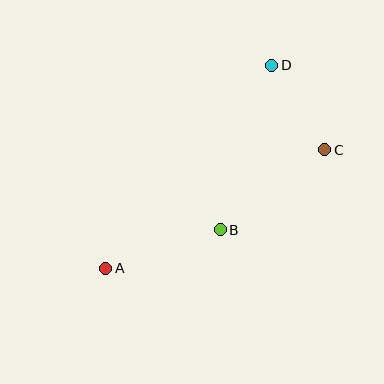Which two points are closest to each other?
Points C and D are closest to each other.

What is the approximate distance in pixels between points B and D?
The distance between B and D is approximately 172 pixels.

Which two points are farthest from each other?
Points A and D are farthest from each other.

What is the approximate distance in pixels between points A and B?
The distance between A and B is approximately 121 pixels.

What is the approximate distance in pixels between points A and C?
The distance between A and C is approximately 249 pixels.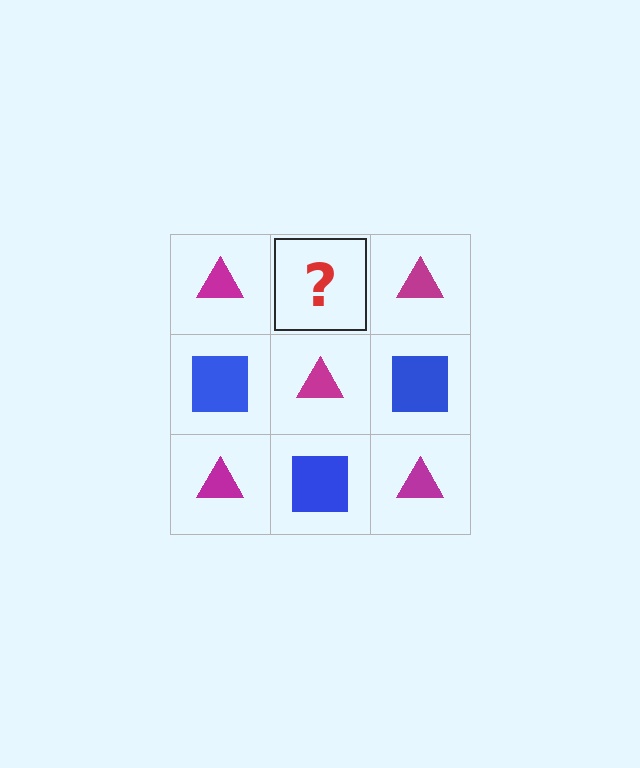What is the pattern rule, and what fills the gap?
The rule is that it alternates magenta triangle and blue square in a checkerboard pattern. The gap should be filled with a blue square.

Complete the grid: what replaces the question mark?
The question mark should be replaced with a blue square.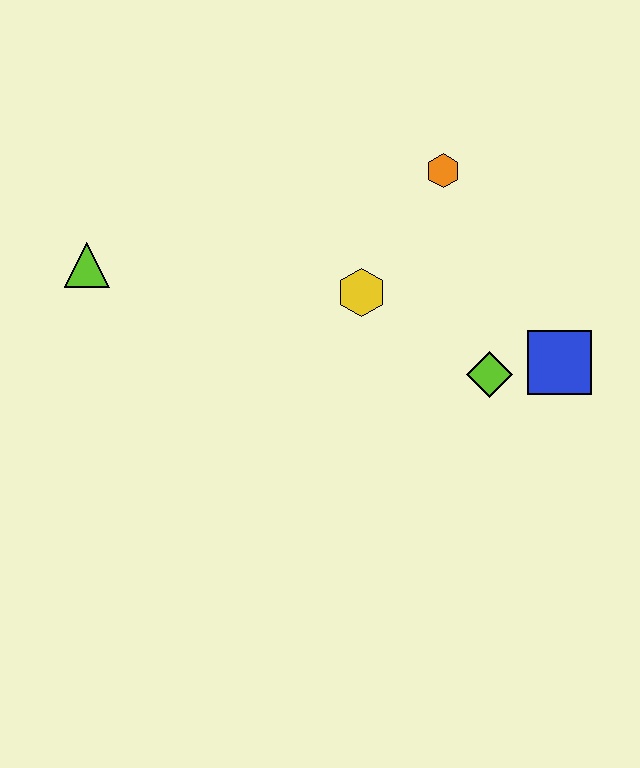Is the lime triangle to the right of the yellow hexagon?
No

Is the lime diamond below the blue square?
Yes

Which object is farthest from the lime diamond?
The lime triangle is farthest from the lime diamond.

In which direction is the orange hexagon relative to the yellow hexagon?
The orange hexagon is above the yellow hexagon.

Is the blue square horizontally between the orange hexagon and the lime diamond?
No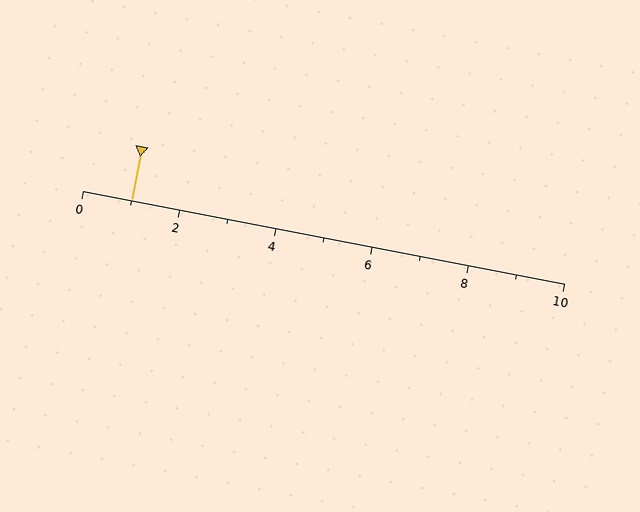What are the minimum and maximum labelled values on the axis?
The axis runs from 0 to 10.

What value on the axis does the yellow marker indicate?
The marker indicates approximately 1.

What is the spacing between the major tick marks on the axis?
The major ticks are spaced 2 apart.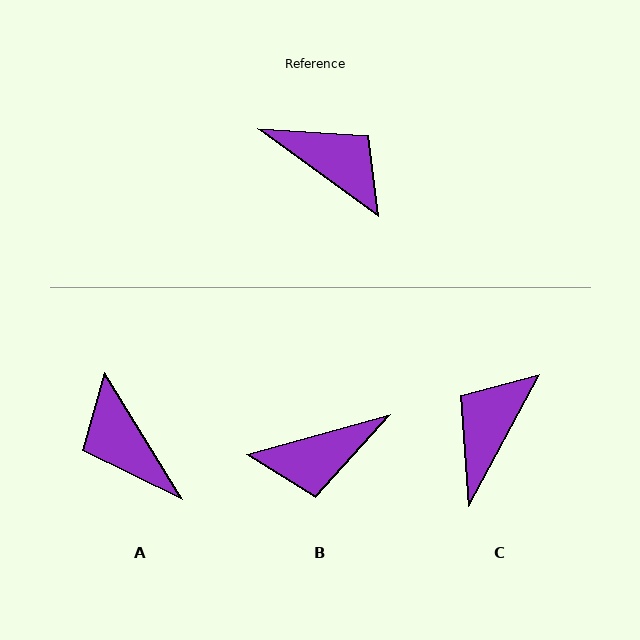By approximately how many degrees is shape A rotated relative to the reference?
Approximately 157 degrees counter-clockwise.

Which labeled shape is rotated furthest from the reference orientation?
A, about 157 degrees away.